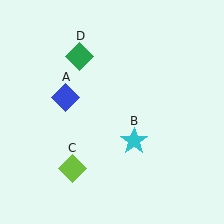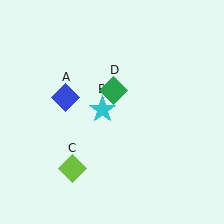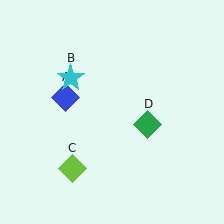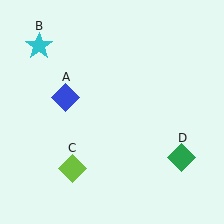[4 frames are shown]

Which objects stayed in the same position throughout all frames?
Blue diamond (object A) and lime diamond (object C) remained stationary.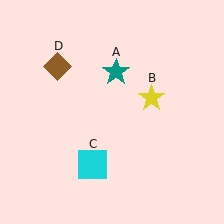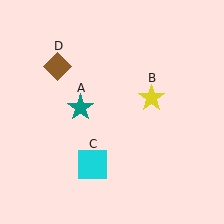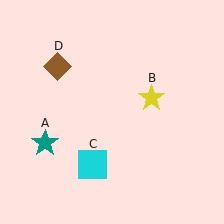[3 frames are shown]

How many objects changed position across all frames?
1 object changed position: teal star (object A).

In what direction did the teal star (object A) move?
The teal star (object A) moved down and to the left.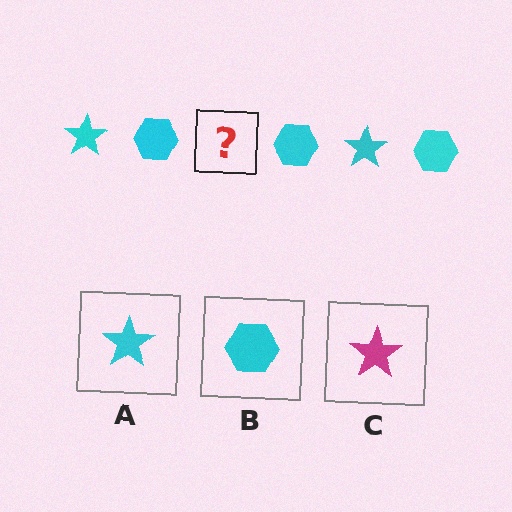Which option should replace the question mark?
Option A.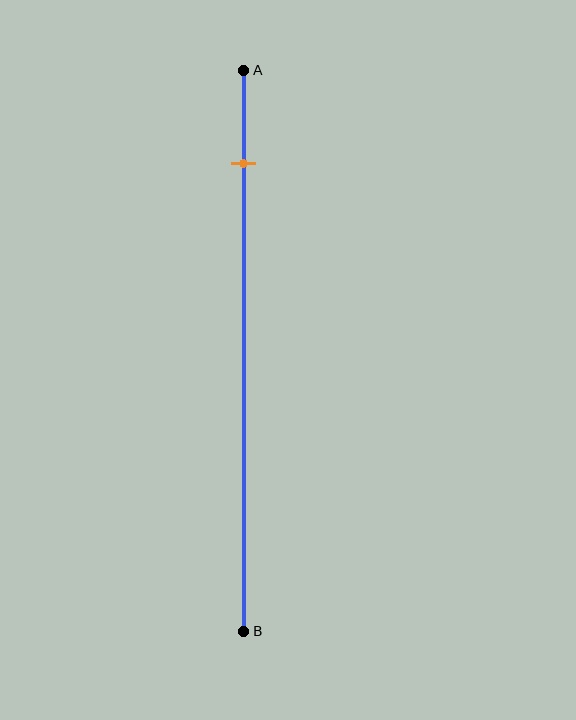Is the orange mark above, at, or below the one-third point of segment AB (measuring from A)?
The orange mark is above the one-third point of segment AB.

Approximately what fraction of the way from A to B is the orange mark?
The orange mark is approximately 15% of the way from A to B.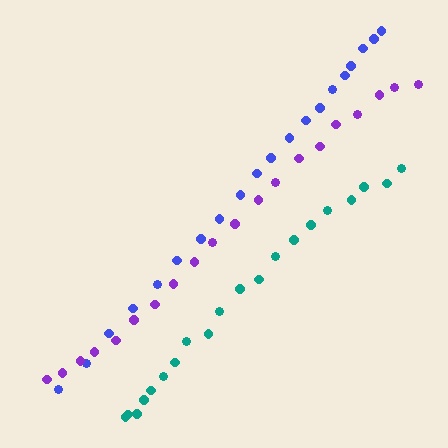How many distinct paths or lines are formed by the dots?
There are 3 distinct paths.